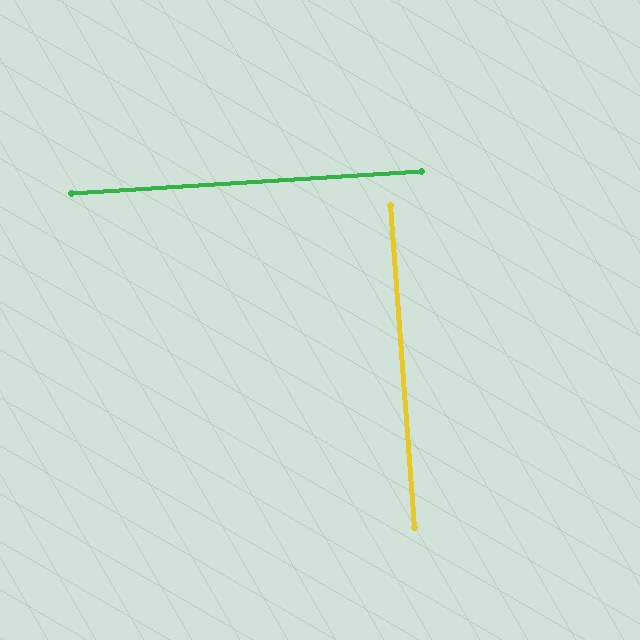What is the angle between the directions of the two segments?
Approximately 89 degrees.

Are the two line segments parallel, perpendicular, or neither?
Perpendicular — they meet at approximately 89°.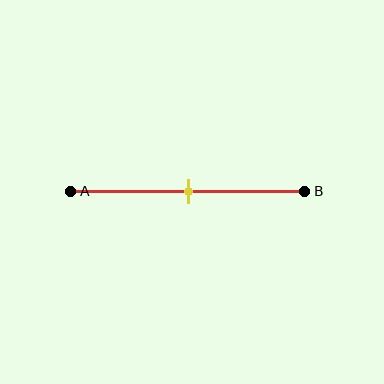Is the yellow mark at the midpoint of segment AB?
Yes, the mark is approximately at the midpoint.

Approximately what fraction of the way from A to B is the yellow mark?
The yellow mark is approximately 50% of the way from A to B.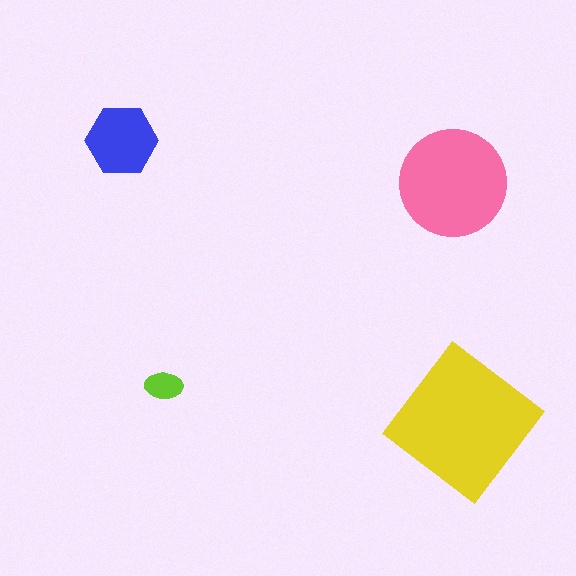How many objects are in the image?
There are 4 objects in the image.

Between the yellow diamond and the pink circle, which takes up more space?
The yellow diamond.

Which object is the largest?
The yellow diamond.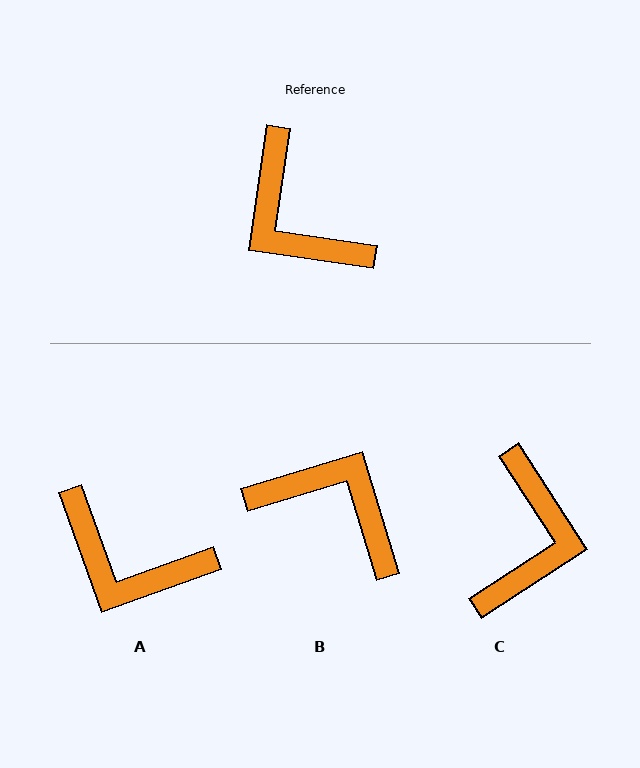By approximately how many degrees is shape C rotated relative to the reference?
Approximately 131 degrees counter-clockwise.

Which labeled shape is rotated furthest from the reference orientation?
B, about 155 degrees away.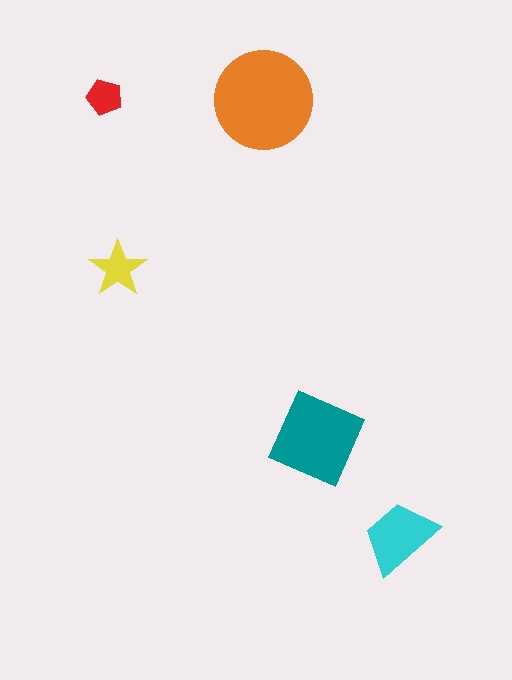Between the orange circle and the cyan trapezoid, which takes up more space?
The orange circle.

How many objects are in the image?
There are 5 objects in the image.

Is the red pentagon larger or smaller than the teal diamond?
Smaller.